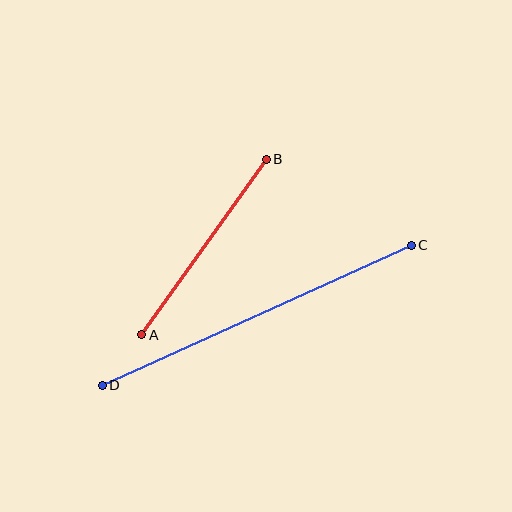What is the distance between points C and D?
The distance is approximately 339 pixels.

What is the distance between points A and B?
The distance is approximately 215 pixels.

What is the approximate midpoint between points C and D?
The midpoint is at approximately (257, 315) pixels.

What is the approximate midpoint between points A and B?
The midpoint is at approximately (204, 247) pixels.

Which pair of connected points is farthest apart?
Points C and D are farthest apart.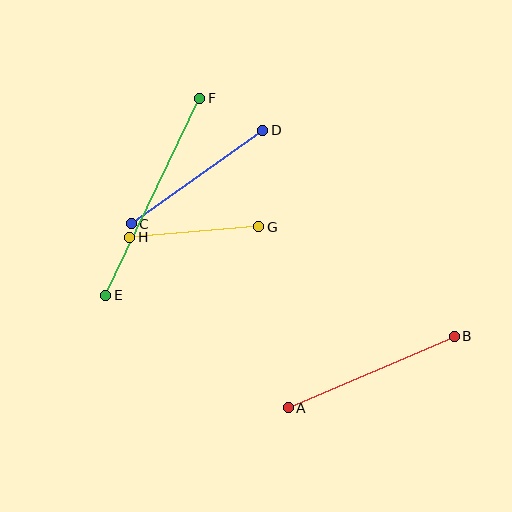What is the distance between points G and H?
The distance is approximately 130 pixels.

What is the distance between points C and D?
The distance is approximately 161 pixels.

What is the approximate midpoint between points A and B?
The midpoint is at approximately (371, 372) pixels.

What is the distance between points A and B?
The distance is approximately 181 pixels.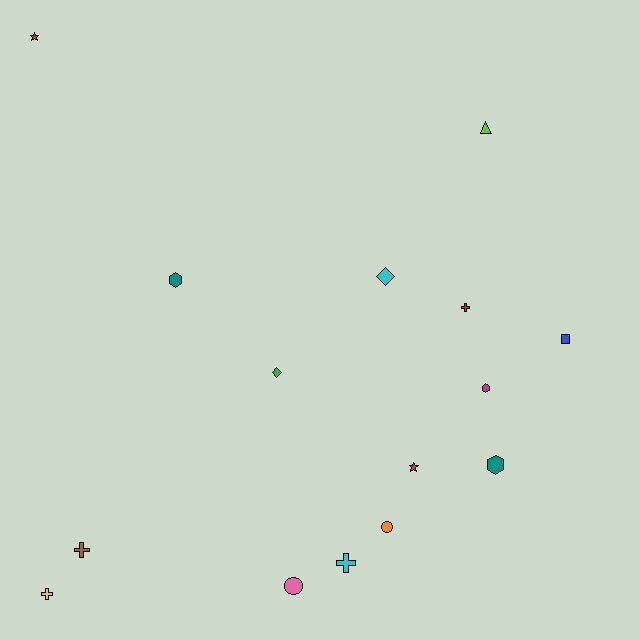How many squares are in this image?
There is 1 square.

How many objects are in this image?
There are 15 objects.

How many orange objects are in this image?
There is 1 orange object.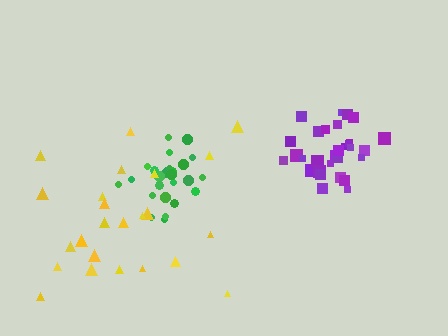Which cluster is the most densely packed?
Purple.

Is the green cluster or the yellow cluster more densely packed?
Green.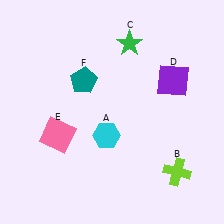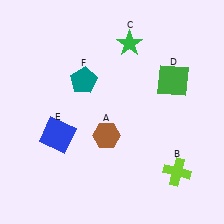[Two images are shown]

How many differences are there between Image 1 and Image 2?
There are 3 differences between the two images.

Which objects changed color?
A changed from cyan to brown. D changed from purple to green. E changed from pink to blue.